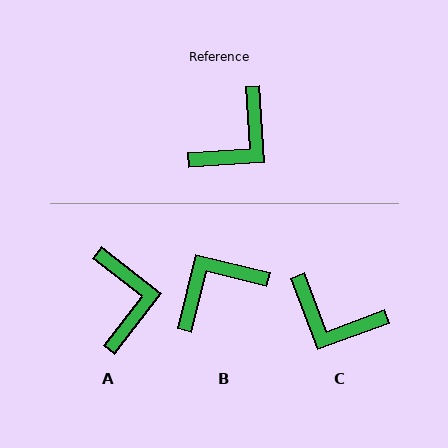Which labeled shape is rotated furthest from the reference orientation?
B, about 163 degrees away.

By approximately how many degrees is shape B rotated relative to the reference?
Approximately 163 degrees counter-clockwise.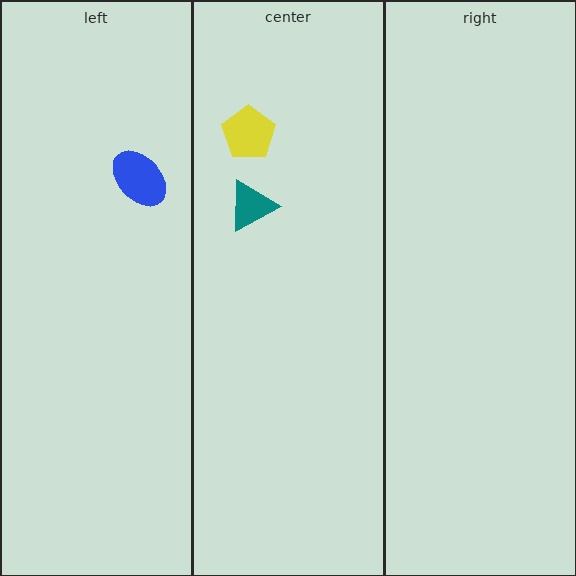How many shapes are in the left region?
1.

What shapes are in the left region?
The blue ellipse.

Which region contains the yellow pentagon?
The center region.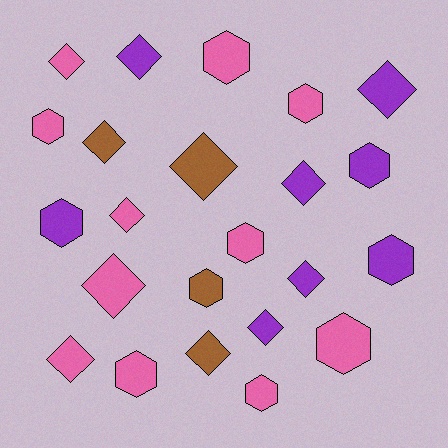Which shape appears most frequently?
Diamond, with 12 objects.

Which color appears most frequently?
Pink, with 11 objects.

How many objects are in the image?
There are 23 objects.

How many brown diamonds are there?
There are 3 brown diamonds.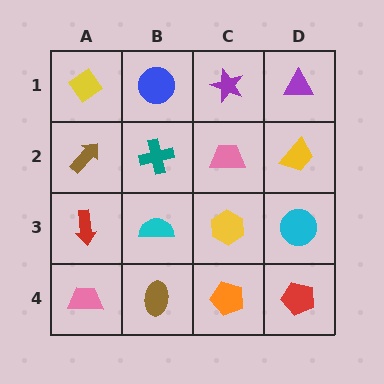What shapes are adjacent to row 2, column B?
A blue circle (row 1, column B), a cyan semicircle (row 3, column B), a brown arrow (row 2, column A), a pink trapezoid (row 2, column C).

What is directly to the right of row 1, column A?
A blue circle.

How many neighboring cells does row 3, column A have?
3.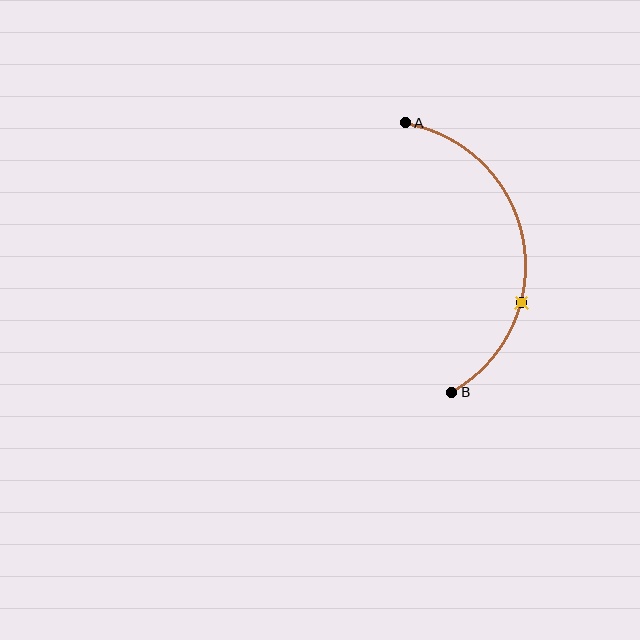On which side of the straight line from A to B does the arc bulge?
The arc bulges to the right of the straight line connecting A and B.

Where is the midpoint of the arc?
The arc midpoint is the point on the curve farthest from the straight line joining A and B. It sits to the right of that line.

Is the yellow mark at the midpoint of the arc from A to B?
No. The yellow mark lies on the arc but is closer to endpoint B. The arc midpoint would be at the point on the curve equidistant along the arc from both A and B.